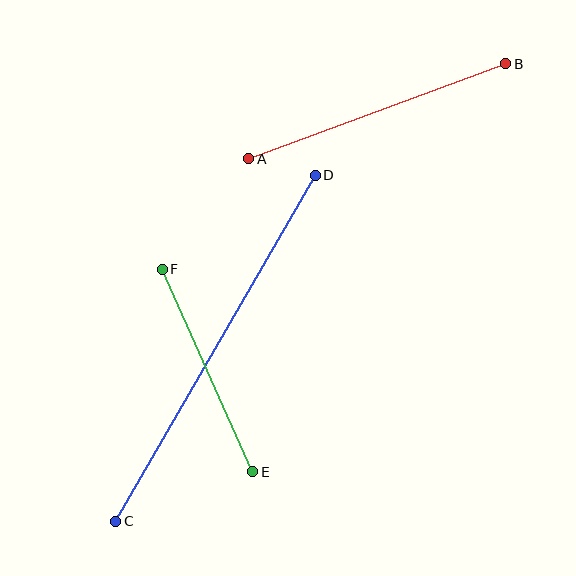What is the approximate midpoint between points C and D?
The midpoint is at approximately (216, 348) pixels.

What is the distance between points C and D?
The distance is approximately 399 pixels.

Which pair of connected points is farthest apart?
Points C and D are farthest apart.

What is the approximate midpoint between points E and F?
The midpoint is at approximately (208, 371) pixels.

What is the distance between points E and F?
The distance is approximately 222 pixels.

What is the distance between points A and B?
The distance is approximately 274 pixels.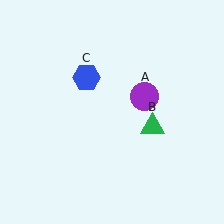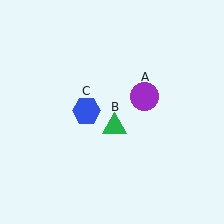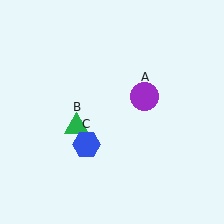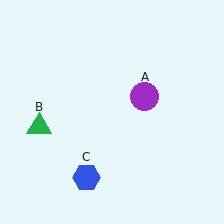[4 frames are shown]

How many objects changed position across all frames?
2 objects changed position: green triangle (object B), blue hexagon (object C).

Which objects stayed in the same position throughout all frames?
Purple circle (object A) remained stationary.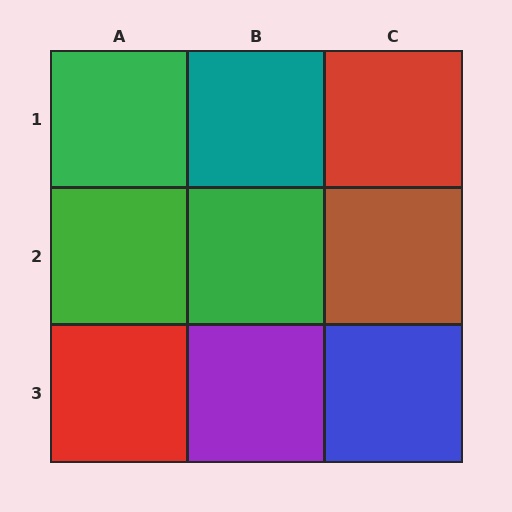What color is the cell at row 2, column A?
Green.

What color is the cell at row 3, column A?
Red.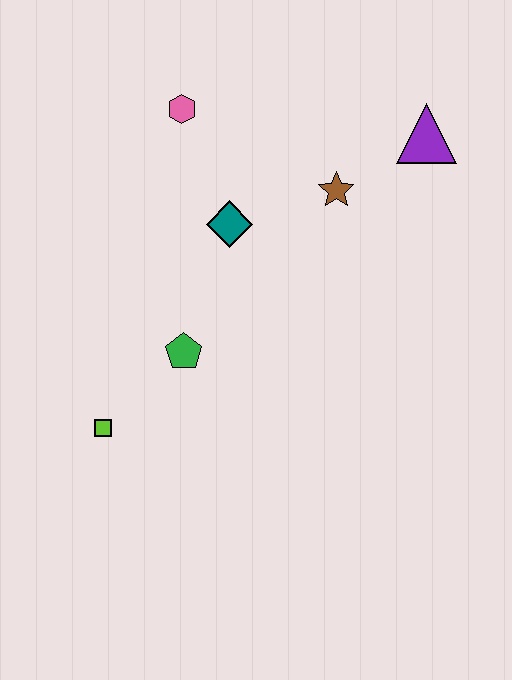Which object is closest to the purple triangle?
The brown star is closest to the purple triangle.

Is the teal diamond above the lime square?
Yes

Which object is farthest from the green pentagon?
The purple triangle is farthest from the green pentagon.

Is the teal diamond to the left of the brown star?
Yes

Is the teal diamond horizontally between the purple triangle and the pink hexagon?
Yes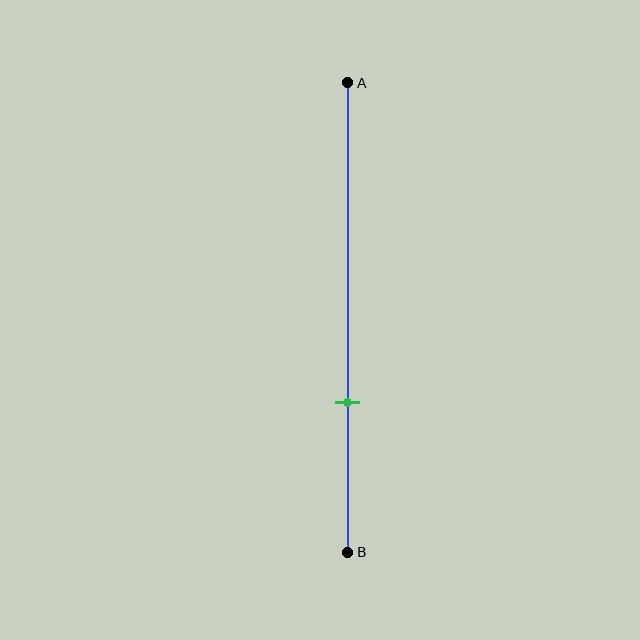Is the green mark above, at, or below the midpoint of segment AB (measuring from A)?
The green mark is below the midpoint of segment AB.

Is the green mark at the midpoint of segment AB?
No, the mark is at about 70% from A, not at the 50% midpoint.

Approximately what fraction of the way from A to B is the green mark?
The green mark is approximately 70% of the way from A to B.